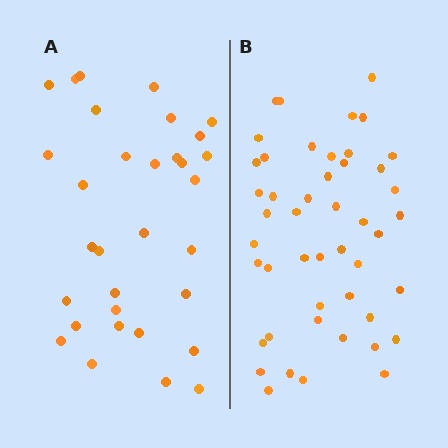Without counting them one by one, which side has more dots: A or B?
Region B (the right region) has more dots.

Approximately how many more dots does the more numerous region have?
Region B has approximately 15 more dots than region A.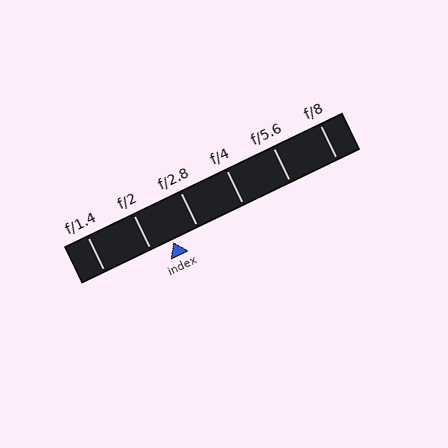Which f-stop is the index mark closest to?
The index mark is closest to f/2.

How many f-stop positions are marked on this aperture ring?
There are 6 f-stop positions marked.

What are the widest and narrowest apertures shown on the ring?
The widest aperture shown is f/1.4 and the narrowest is f/8.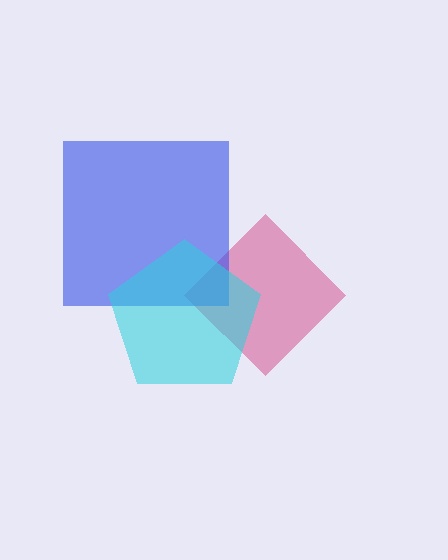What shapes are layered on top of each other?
The layered shapes are: a pink diamond, a blue square, a cyan pentagon.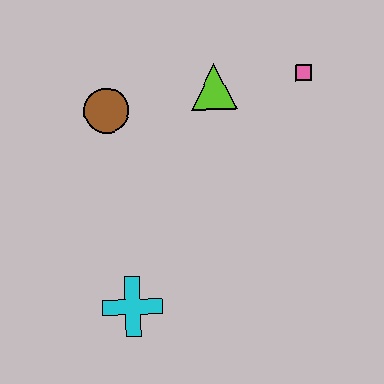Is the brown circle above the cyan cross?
Yes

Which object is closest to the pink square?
The lime triangle is closest to the pink square.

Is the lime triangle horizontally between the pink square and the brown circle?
Yes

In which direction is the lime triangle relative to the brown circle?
The lime triangle is to the right of the brown circle.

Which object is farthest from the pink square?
The cyan cross is farthest from the pink square.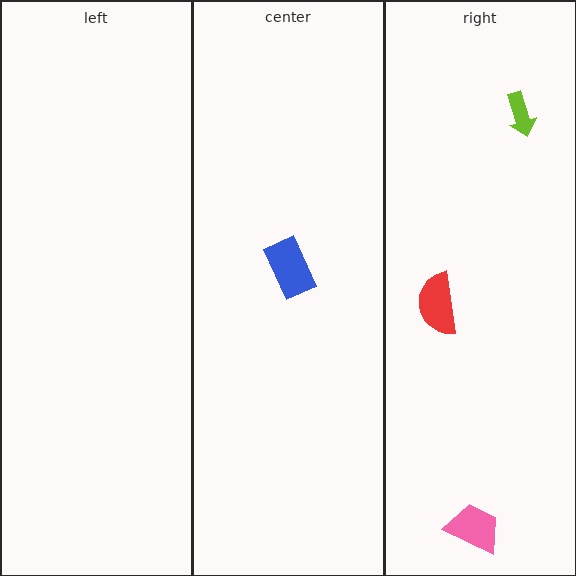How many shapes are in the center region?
1.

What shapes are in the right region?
The pink trapezoid, the lime arrow, the red semicircle.